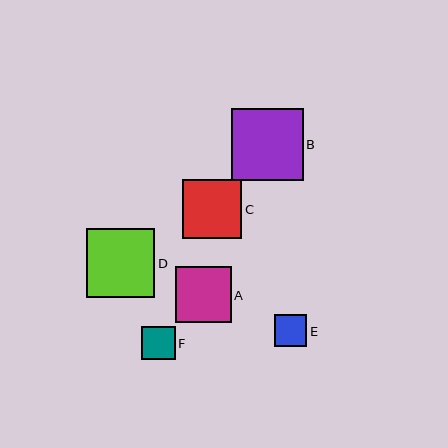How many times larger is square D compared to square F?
Square D is approximately 2.1 times the size of square F.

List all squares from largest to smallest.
From largest to smallest: B, D, C, A, F, E.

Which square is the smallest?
Square E is the smallest with a size of approximately 32 pixels.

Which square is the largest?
Square B is the largest with a size of approximately 72 pixels.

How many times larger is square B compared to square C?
Square B is approximately 1.2 times the size of square C.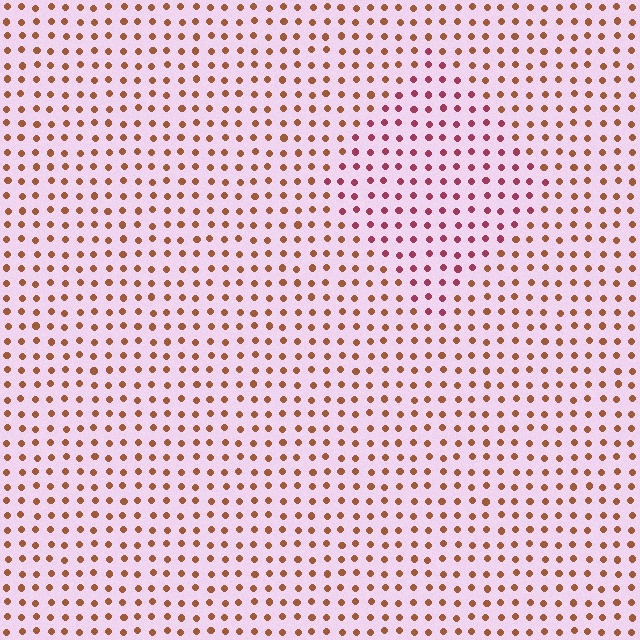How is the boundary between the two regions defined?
The boundary is defined purely by a slight shift in hue (about 40 degrees). Spacing, size, and orientation are identical on both sides.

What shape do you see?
I see a diamond.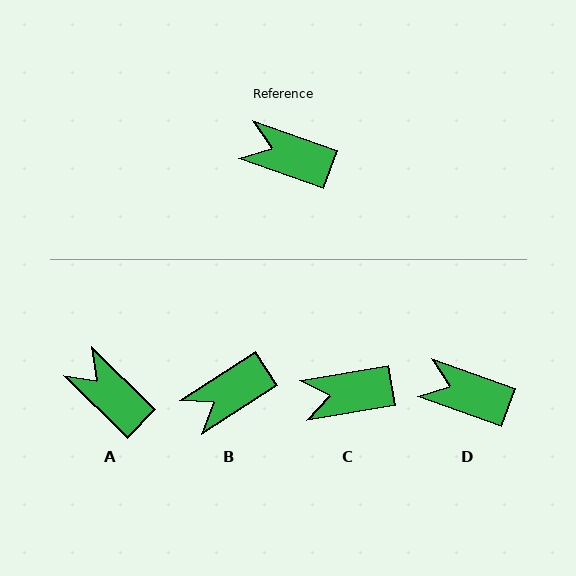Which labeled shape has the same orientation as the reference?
D.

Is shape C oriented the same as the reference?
No, it is off by about 29 degrees.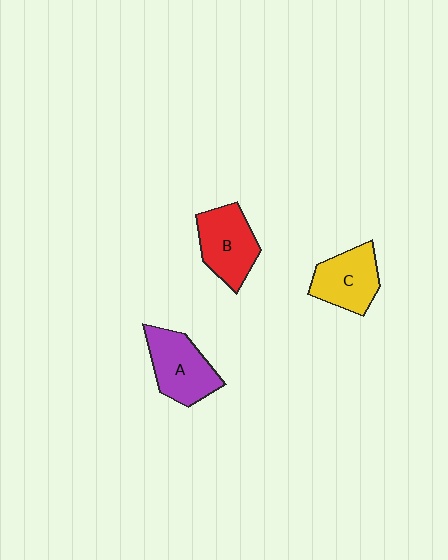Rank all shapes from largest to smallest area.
From largest to smallest: A (purple), B (red), C (yellow).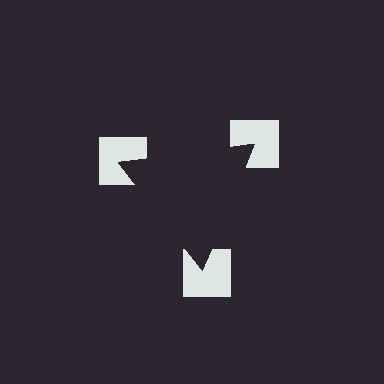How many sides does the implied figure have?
3 sides.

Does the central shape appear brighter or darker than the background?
It typically appears slightly darker than the background, even though no actual brightness change is drawn.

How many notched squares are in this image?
There are 3 — one at each vertex of the illusory triangle.